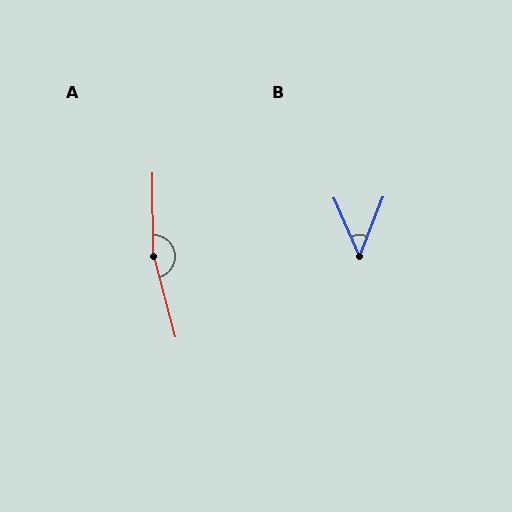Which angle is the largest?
A, at approximately 166 degrees.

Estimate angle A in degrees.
Approximately 166 degrees.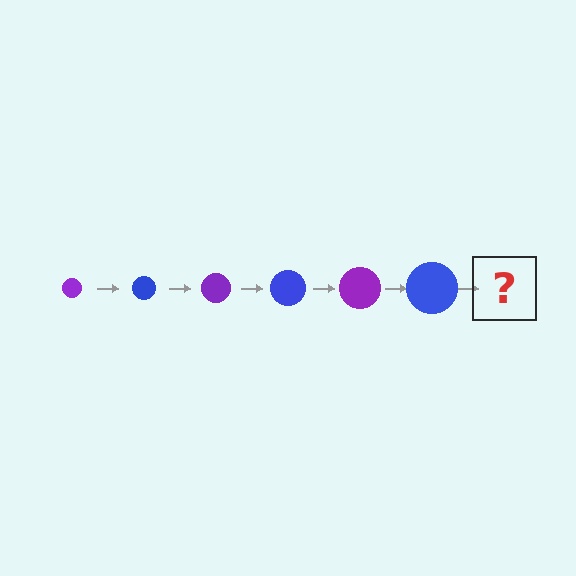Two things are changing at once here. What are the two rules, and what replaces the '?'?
The two rules are that the circle grows larger each step and the color cycles through purple and blue. The '?' should be a purple circle, larger than the previous one.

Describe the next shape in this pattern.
It should be a purple circle, larger than the previous one.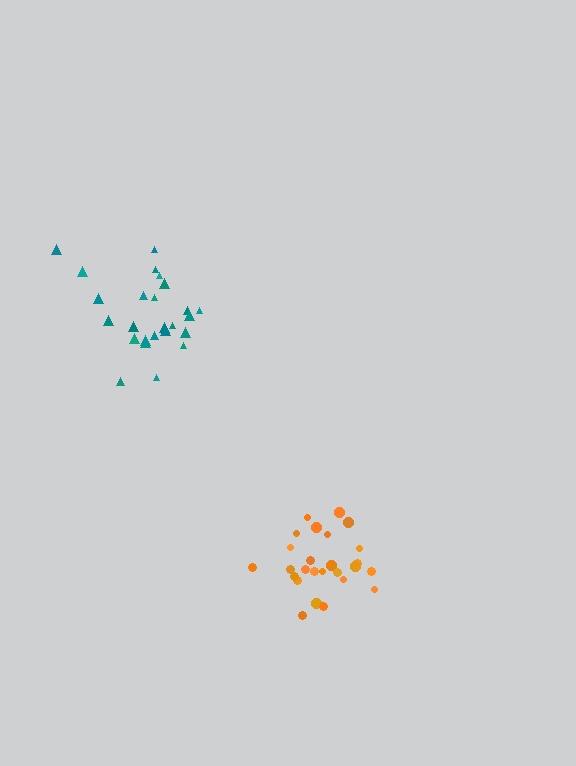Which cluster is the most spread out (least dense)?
Teal.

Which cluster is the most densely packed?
Orange.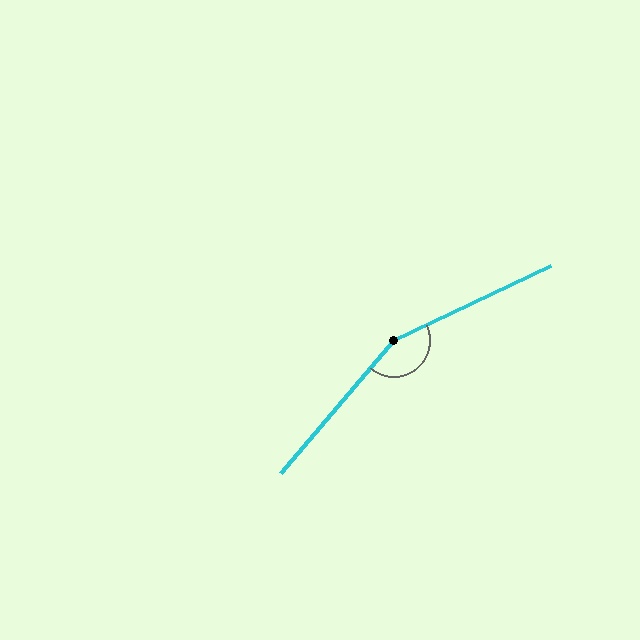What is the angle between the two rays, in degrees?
Approximately 156 degrees.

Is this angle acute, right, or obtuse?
It is obtuse.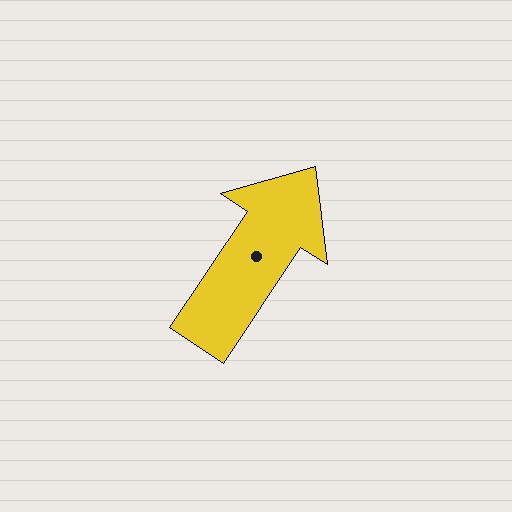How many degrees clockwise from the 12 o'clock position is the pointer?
Approximately 34 degrees.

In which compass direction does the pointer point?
Northeast.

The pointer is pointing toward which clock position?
Roughly 1 o'clock.